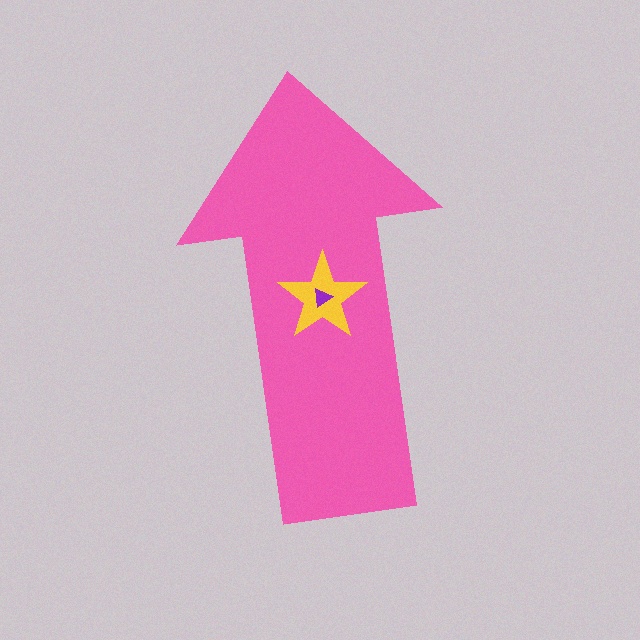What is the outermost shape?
The pink arrow.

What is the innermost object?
The purple triangle.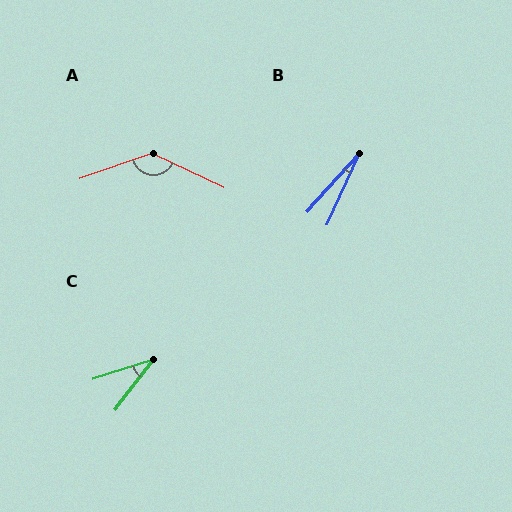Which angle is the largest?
A, at approximately 136 degrees.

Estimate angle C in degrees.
Approximately 35 degrees.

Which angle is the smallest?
B, at approximately 17 degrees.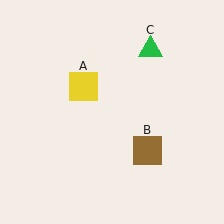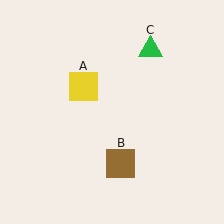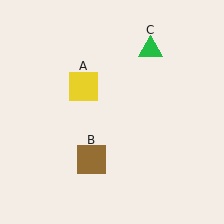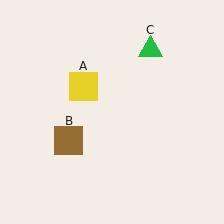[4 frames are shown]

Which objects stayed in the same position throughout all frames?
Yellow square (object A) and green triangle (object C) remained stationary.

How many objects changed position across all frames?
1 object changed position: brown square (object B).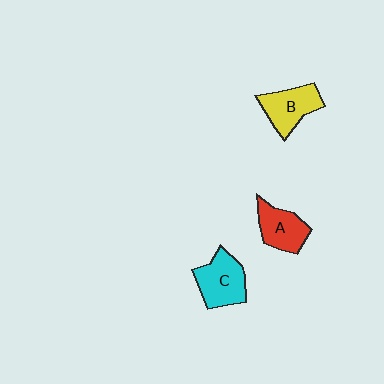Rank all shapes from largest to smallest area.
From largest to smallest: C (cyan), B (yellow), A (red).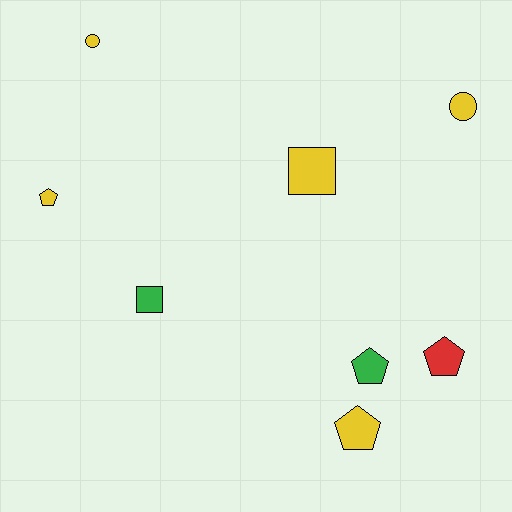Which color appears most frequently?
Yellow, with 5 objects.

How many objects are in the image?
There are 8 objects.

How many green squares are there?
There is 1 green square.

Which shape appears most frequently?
Pentagon, with 4 objects.